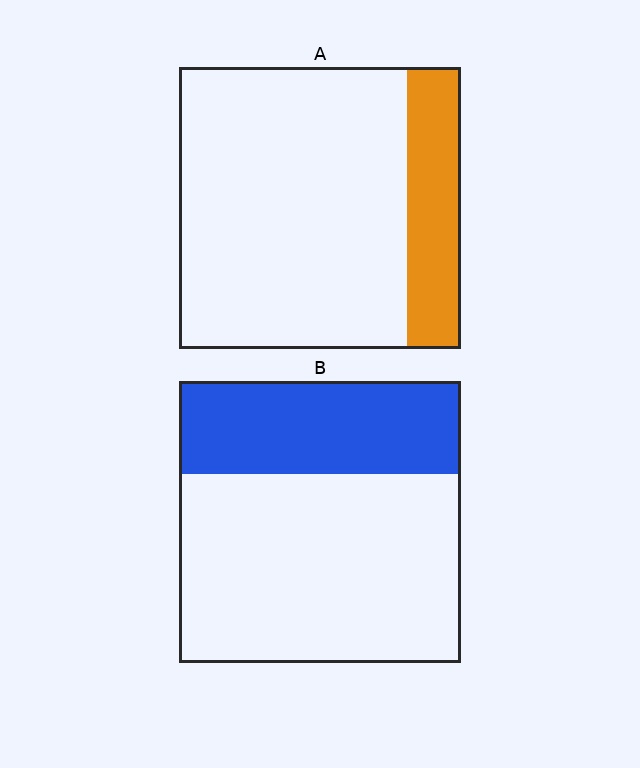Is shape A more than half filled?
No.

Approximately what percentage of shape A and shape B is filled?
A is approximately 20% and B is approximately 35%.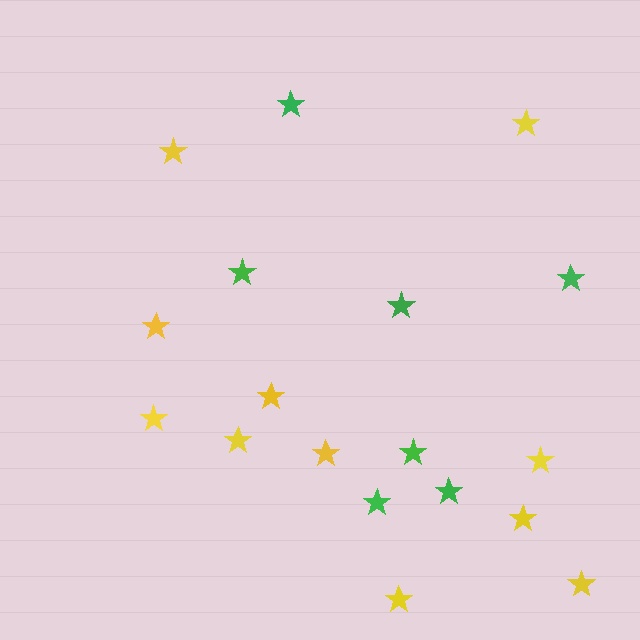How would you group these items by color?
There are 2 groups: one group of green stars (7) and one group of yellow stars (11).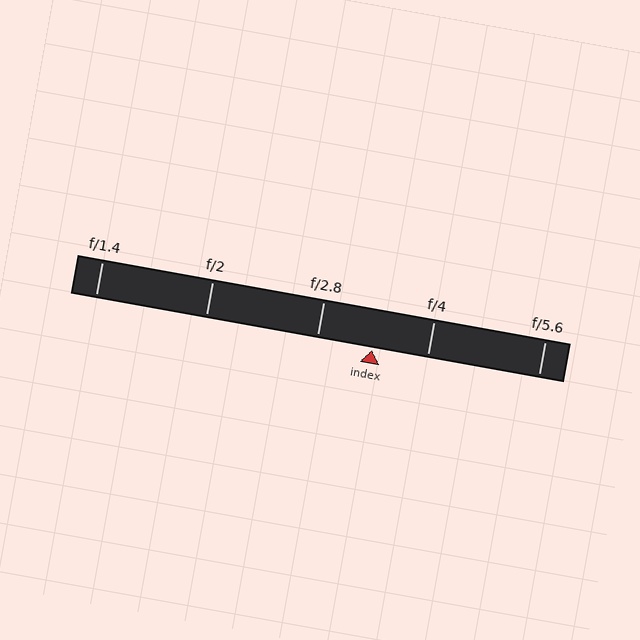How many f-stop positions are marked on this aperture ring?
There are 5 f-stop positions marked.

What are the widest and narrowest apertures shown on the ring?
The widest aperture shown is f/1.4 and the narrowest is f/5.6.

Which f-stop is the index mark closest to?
The index mark is closest to f/4.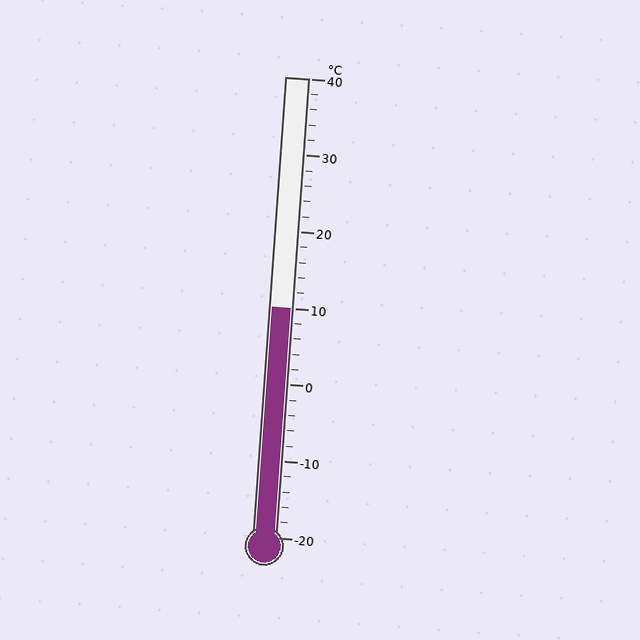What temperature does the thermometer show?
The thermometer shows approximately 10°C.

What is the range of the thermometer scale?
The thermometer scale ranges from -20°C to 40°C.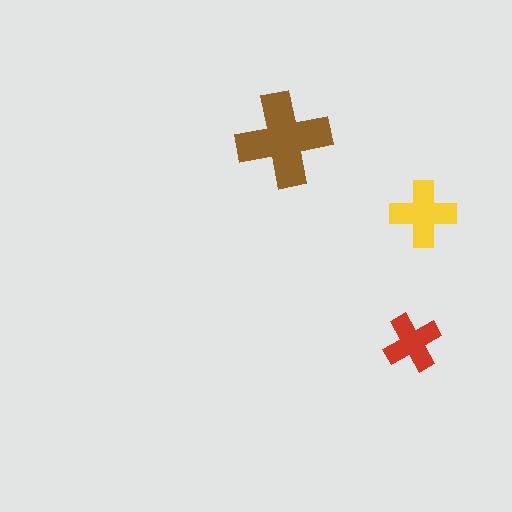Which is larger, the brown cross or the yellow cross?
The brown one.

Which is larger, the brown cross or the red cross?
The brown one.